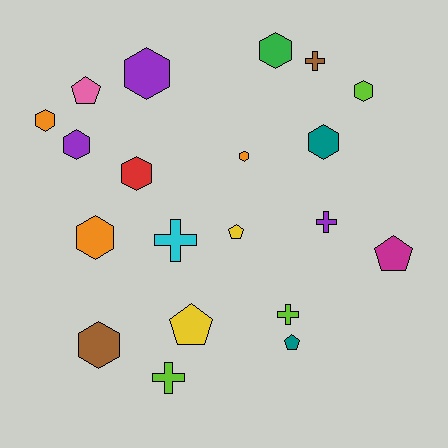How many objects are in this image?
There are 20 objects.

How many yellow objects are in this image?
There are 2 yellow objects.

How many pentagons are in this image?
There are 5 pentagons.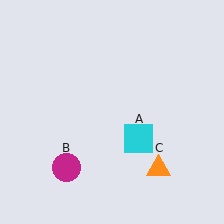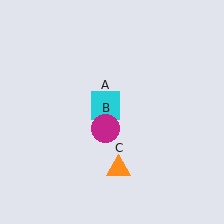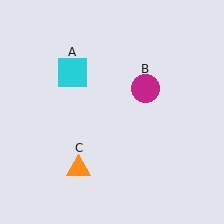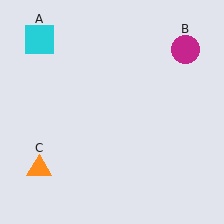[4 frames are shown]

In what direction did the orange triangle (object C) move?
The orange triangle (object C) moved left.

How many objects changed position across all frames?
3 objects changed position: cyan square (object A), magenta circle (object B), orange triangle (object C).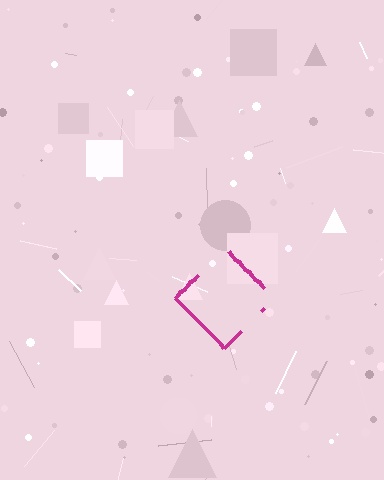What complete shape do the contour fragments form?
The contour fragments form a diamond.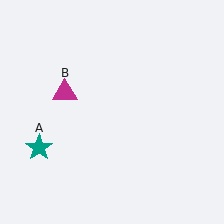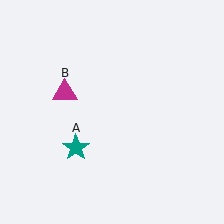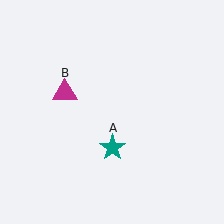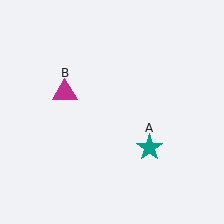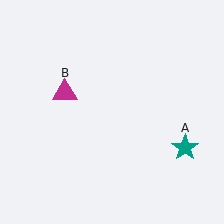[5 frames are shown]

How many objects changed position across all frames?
1 object changed position: teal star (object A).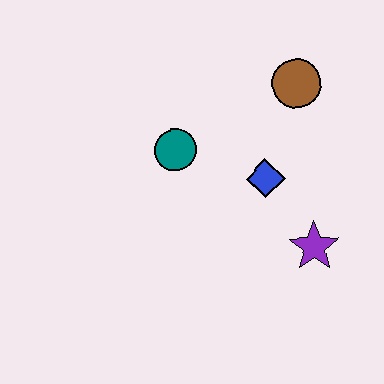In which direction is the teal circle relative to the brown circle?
The teal circle is to the left of the brown circle.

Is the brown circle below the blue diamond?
No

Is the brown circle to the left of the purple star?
Yes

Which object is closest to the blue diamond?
The purple star is closest to the blue diamond.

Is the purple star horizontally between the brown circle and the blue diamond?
No